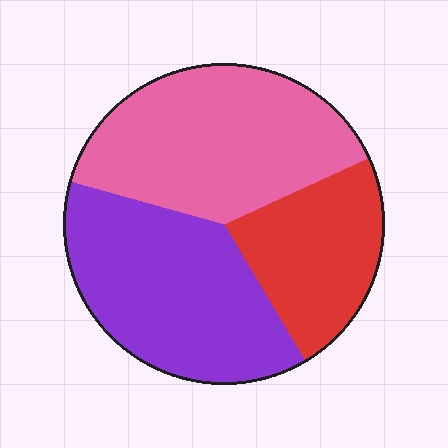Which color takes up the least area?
Red, at roughly 25%.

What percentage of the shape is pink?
Pink takes up about two fifths (2/5) of the shape.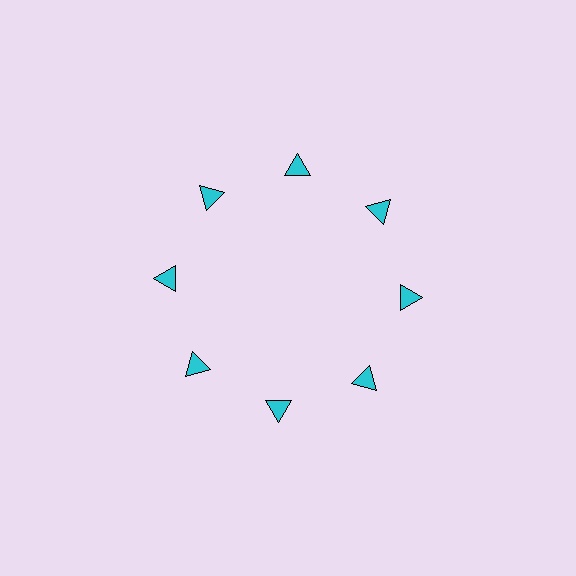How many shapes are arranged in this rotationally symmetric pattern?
There are 8 shapes, arranged in 8 groups of 1.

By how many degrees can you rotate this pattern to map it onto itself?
The pattern maps onto itself every 45 degrees of rotation.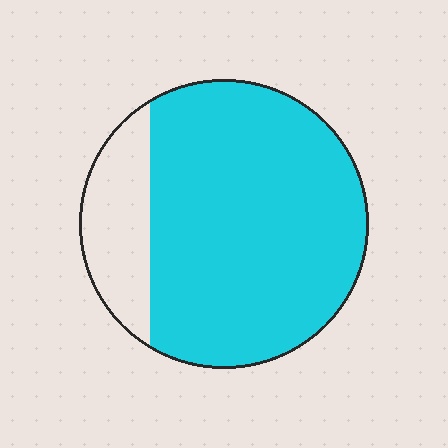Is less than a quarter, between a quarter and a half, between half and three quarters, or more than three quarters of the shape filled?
More than three quarters.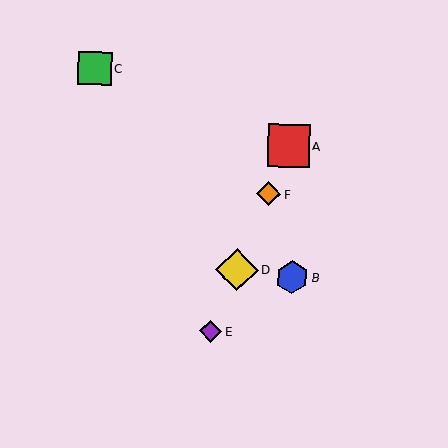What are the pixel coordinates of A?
Object A is at (289, 146).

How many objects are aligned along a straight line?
4 objects (A, D, E, F) are aligned along a straight line.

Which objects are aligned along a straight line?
Objects A, D, E, F are aligned along a straight line.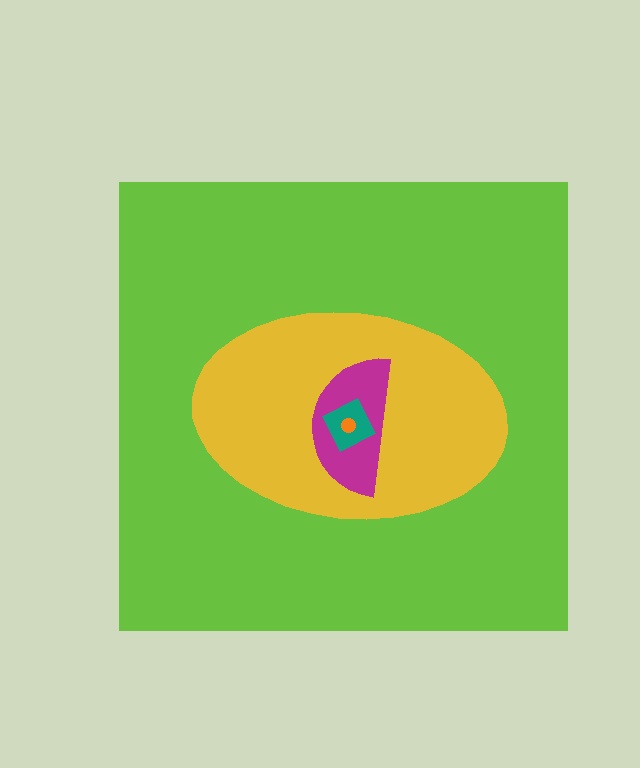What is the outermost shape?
The lime square.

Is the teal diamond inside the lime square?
Yes.